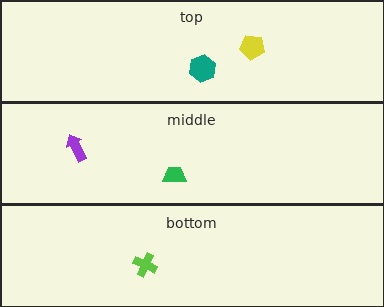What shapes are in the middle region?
The purple arrow, the green trapezoid.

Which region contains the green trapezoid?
The middle region.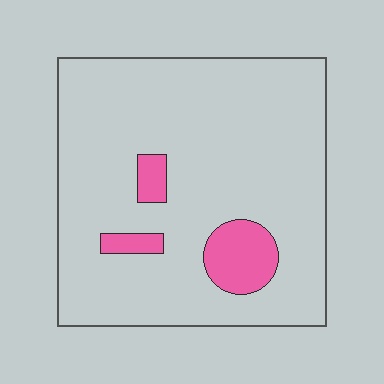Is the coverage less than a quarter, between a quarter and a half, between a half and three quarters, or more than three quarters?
Less than a quarter.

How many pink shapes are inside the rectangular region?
3.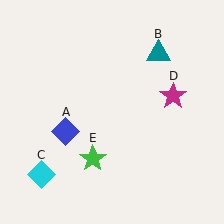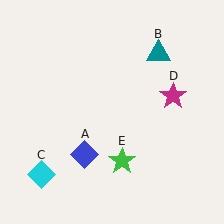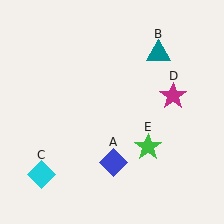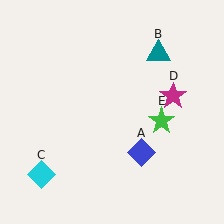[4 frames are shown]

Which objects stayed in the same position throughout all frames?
Teal triangle (object B) and cyan diamond (object C) and magenta star (object D) remained stationary.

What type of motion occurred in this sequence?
The blue diamond (object A), green star (object E) rotated counterclockwise around the center of the scene.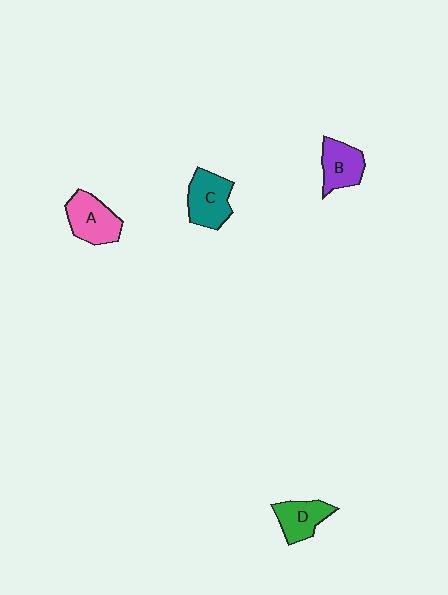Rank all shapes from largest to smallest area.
From largest to smallest: C (teal), A (pink), B (purple), D (green).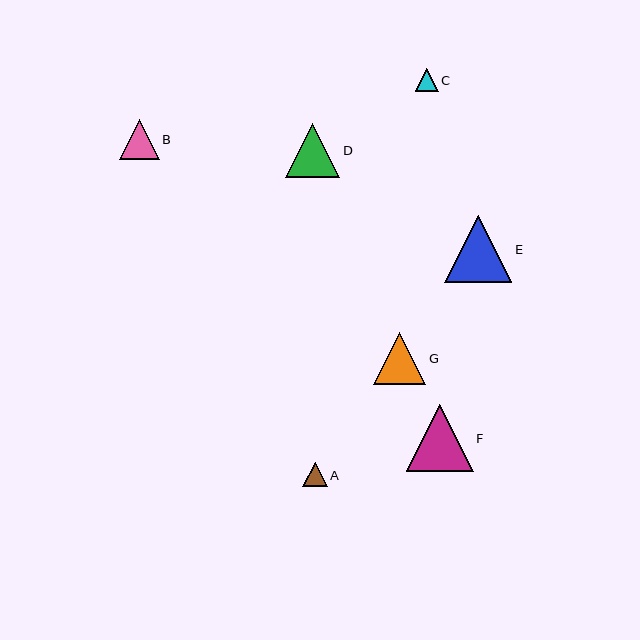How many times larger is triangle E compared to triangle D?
Triangle E is approximately 1.2 times the size of triangle D.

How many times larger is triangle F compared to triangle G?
Triangle F is approximately 1.3 times the size of triangle G.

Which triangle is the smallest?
Triangle C is the smallest with a size of approximately 23 pixels.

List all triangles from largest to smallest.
From largest to smallest: E, F, D, G, B, A, C.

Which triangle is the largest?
Triangle E is the largest with a size of approximately 68 pixels.